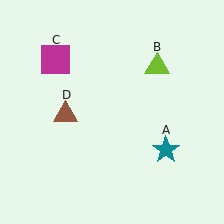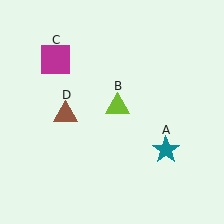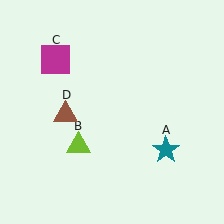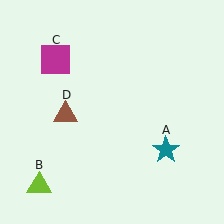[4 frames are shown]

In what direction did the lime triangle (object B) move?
The lime triangle (object B) moved down and to the left.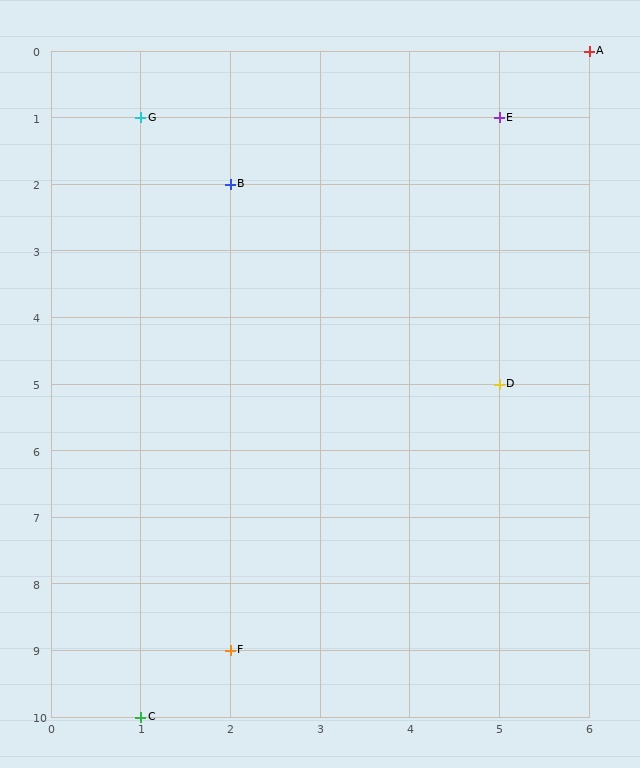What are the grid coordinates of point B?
Point B is at grid coordinates (2, 2).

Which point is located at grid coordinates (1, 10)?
Point C is at (1, 10).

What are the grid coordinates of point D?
Point D is at grid coordinates (5, 5).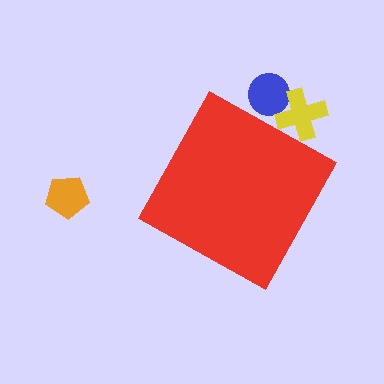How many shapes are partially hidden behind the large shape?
2 shapes are partially hidden.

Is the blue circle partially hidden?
Yes, the blue circle is partially hidden behind the red diamond.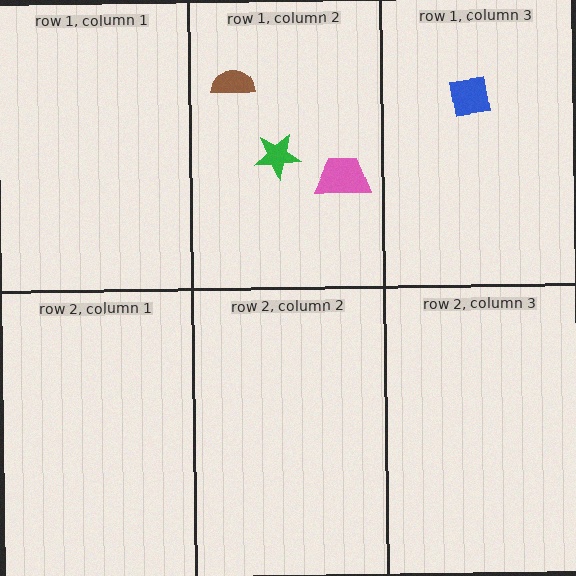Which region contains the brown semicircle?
The row 1, column 2 region.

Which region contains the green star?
The row 1, column 2 region.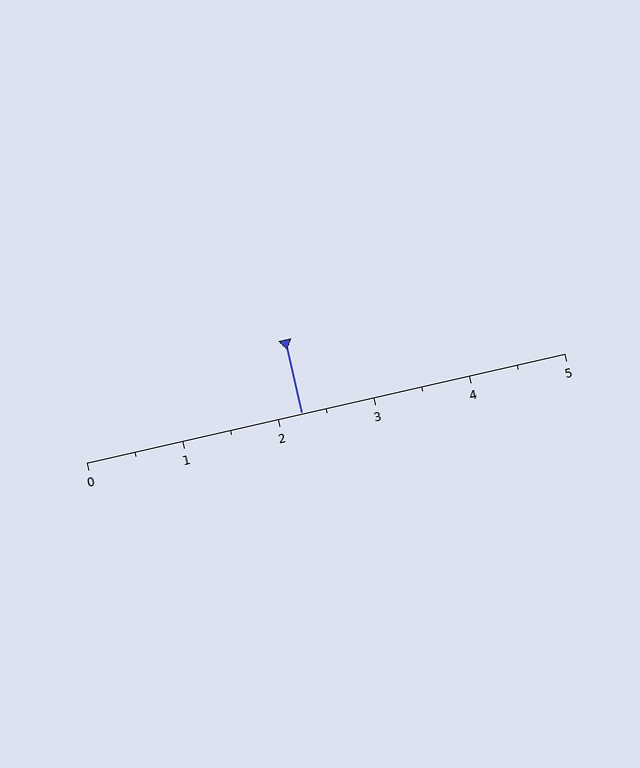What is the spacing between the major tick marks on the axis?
The major ticks are spaced 1 apart.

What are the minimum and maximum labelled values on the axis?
The axis runs from 0 to 5.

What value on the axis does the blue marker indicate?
The marker indicates approximately 2.2.